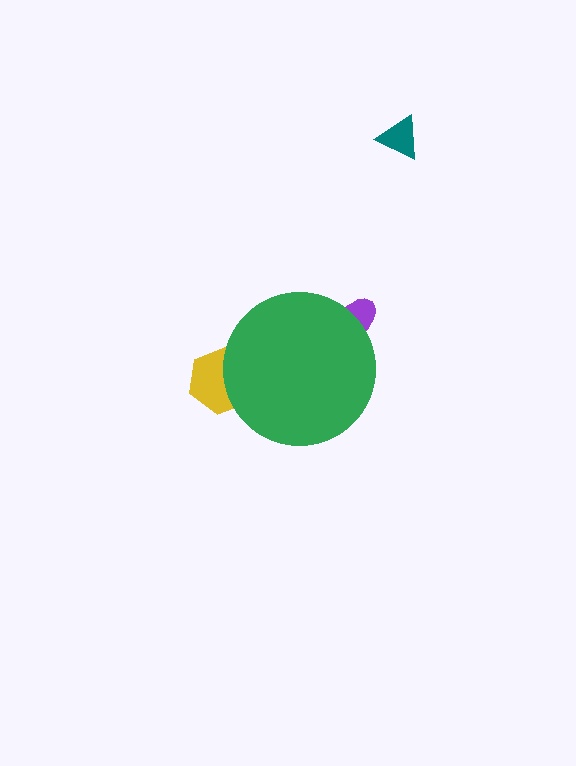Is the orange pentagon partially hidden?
Yes, the orange pentagon is partially hidden behind the green circle.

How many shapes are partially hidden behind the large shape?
3 shapes are partially hidden.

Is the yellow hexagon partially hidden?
Yes, the yellow hexagon is partially hidden behind the green circle.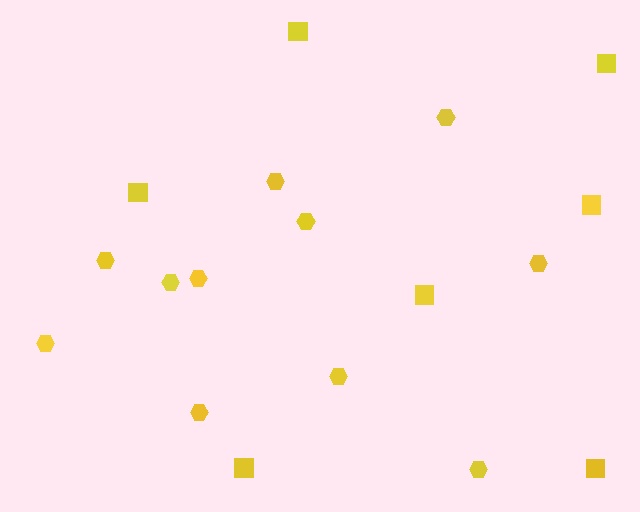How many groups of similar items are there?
There are 2 groups: one group of hexagons (11) and one group of squares (7).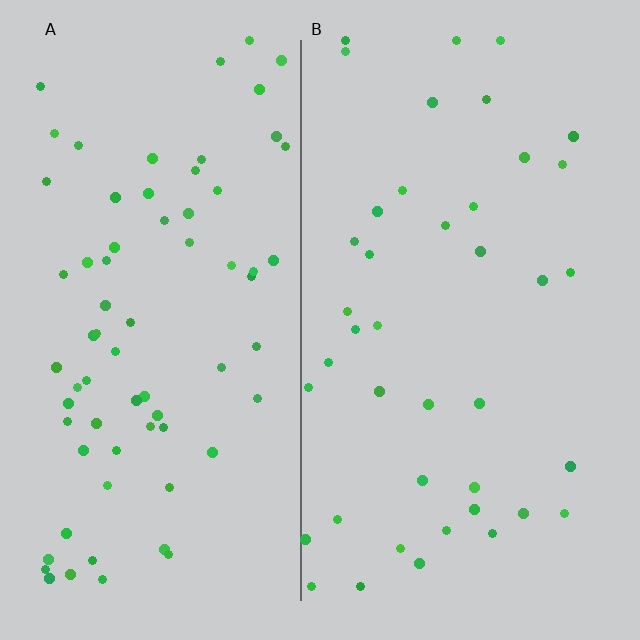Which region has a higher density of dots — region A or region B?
A (the left).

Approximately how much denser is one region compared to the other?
Approximately 1.7× — region A over region B.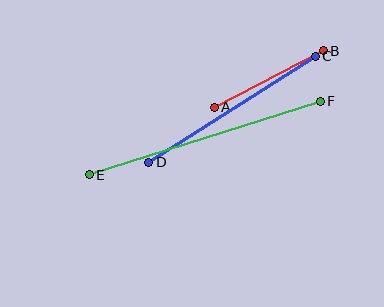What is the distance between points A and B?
The distance is approximately 123 pixels.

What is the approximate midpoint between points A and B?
The midpoint is at approximately (269, 79) pixels.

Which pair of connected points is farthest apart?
Points E and F are farthest apart.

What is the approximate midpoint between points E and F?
The midpoint is at approximately (205, 138) pixels.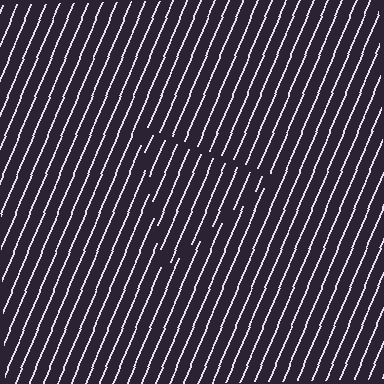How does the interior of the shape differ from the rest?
The interior of the shape contains the same grating, shifted by half a period — the contour is defined by the phase discontinuity where line-ends from the inner and outer gratings abut.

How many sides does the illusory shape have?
3 sides — the line-ends trace a triangle.